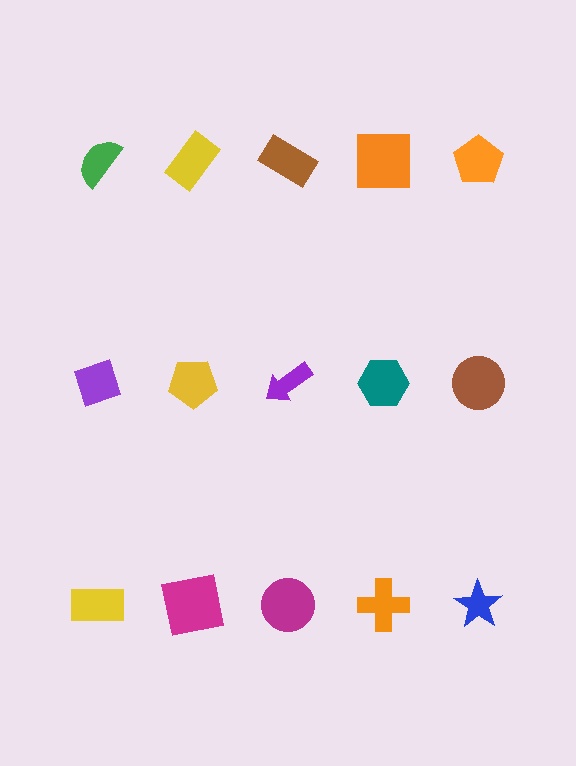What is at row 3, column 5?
A blue star.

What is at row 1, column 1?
A green semicircle.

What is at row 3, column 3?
A magenta circle.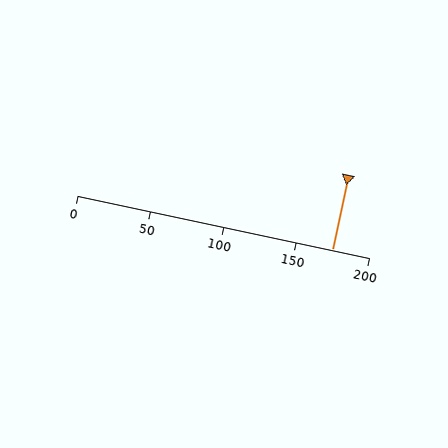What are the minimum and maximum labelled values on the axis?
The axis runs from 0 to 200.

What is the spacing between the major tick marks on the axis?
The major ticks are spaced 50 apart.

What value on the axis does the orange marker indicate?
The marker indicates approximately 175.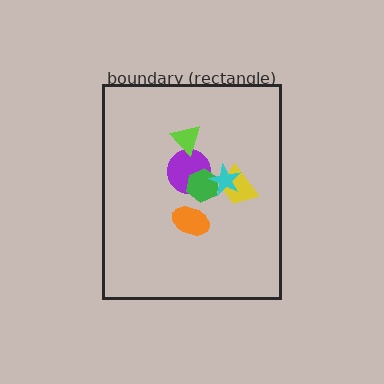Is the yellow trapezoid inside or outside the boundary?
Inside.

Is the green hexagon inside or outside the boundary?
Inside.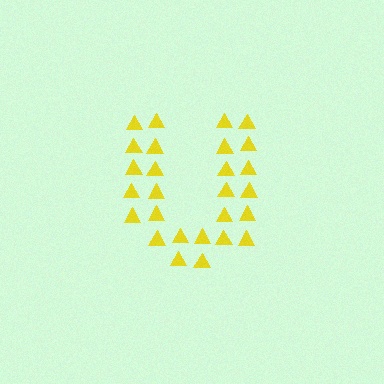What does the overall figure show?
The overall figure shows the letter U.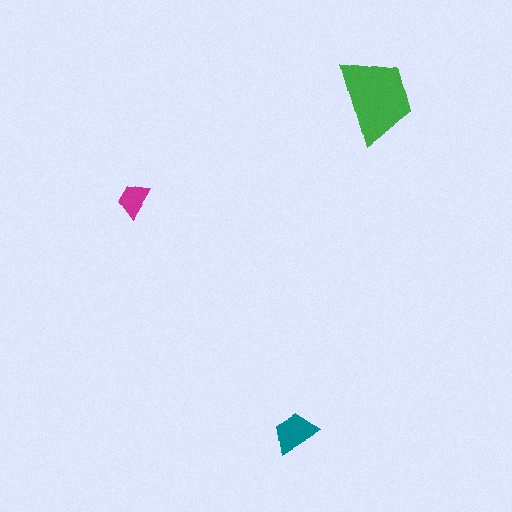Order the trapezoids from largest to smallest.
the green one, the teal one, the magenta one.